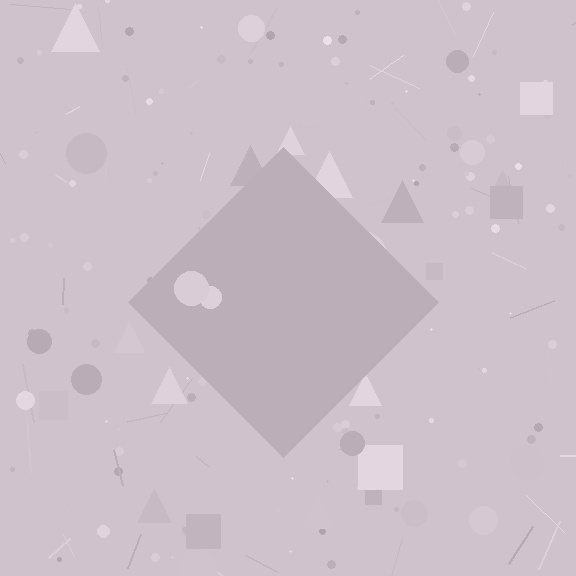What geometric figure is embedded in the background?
A diamond is embedded in the background.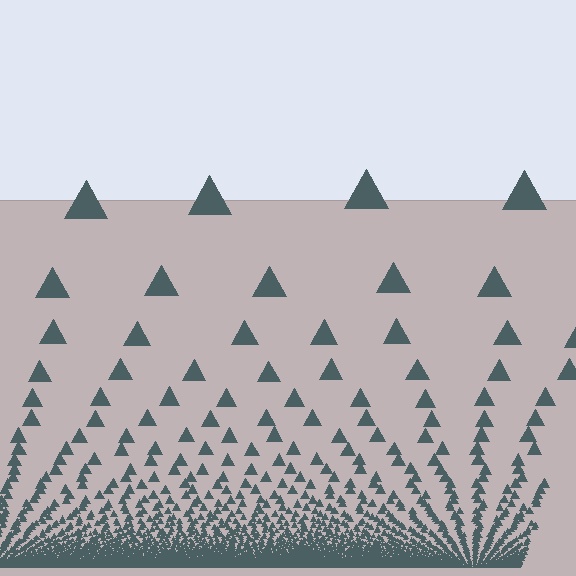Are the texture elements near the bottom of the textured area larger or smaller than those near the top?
Smaller. The gradient is inverted — elements near the bottom are smaller and denser.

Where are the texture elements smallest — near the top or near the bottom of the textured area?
Near the bottom.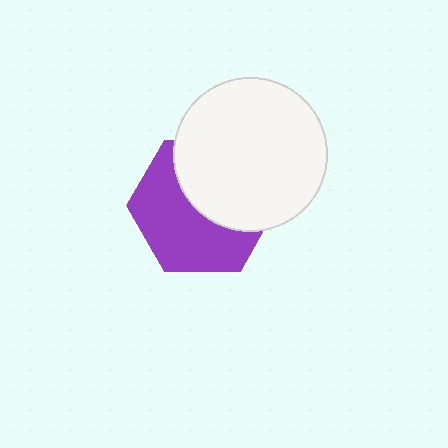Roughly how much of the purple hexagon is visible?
About half of it is visible (roughly 54%).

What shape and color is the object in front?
The object in front is a white circle.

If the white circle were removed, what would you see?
You would see the complete purple hexagon.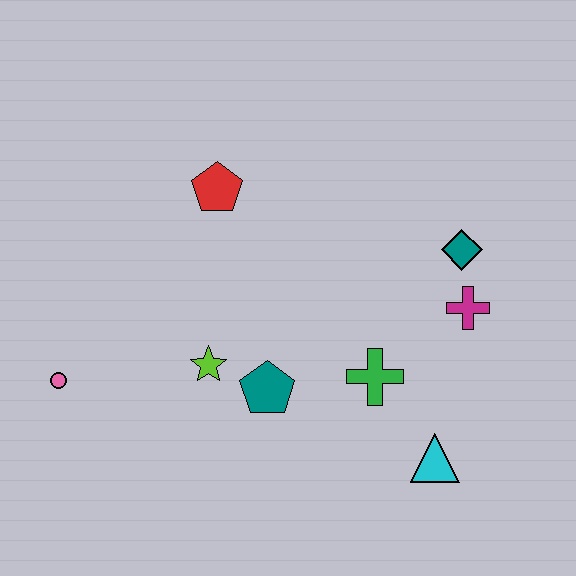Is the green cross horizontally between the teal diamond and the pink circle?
Yes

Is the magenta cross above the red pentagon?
No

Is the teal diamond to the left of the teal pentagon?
No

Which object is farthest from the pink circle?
The teal diamond is farthest from the pink circle.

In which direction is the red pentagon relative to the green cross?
The red pentagon is above the green cross.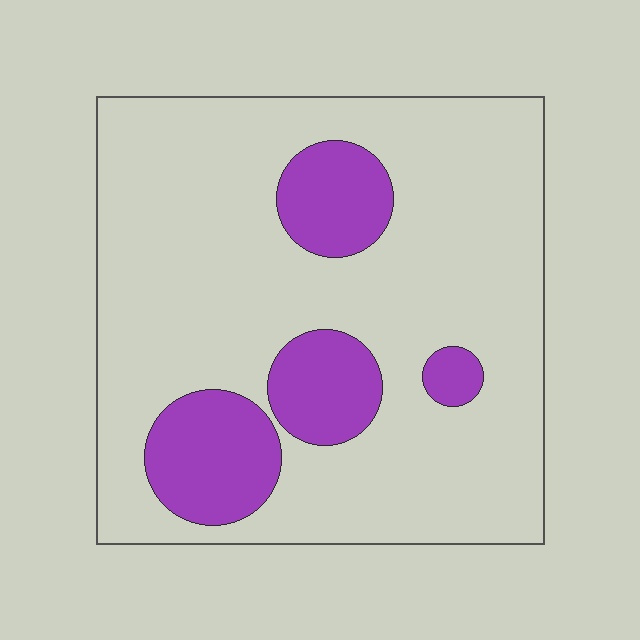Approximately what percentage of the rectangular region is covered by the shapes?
Approximately 20%.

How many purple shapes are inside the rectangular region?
4.